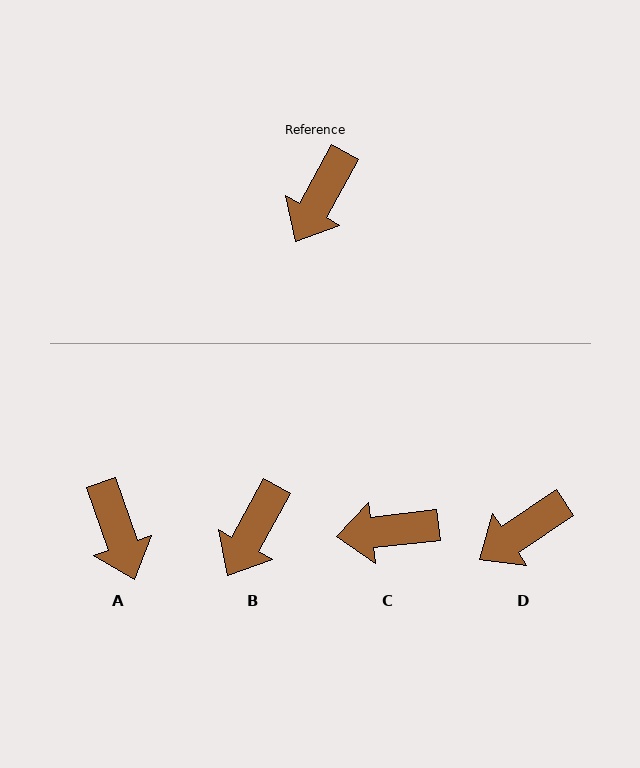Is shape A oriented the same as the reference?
No, it is off by about 48 degrees.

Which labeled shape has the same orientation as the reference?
B.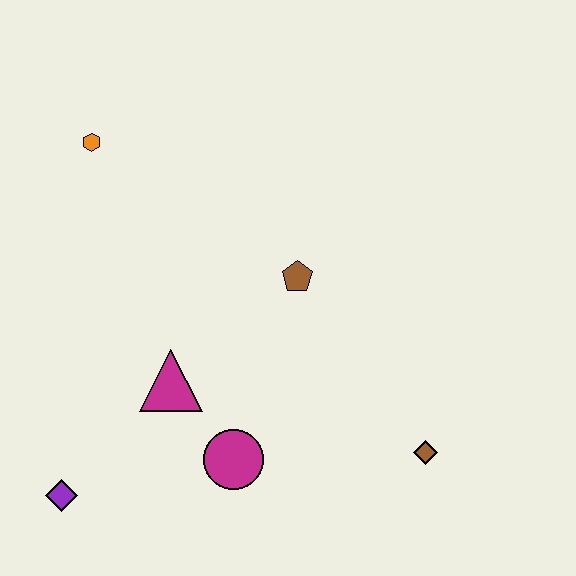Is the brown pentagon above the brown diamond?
Yes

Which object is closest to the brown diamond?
The magenta circle is closest to the brown diamond.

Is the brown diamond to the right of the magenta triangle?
Yes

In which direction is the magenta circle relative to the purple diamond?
The magenta circle is to the right of the purple diamond.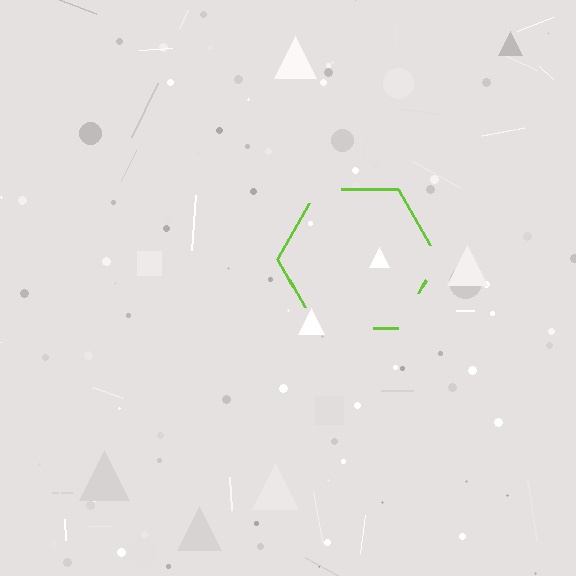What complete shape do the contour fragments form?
The contour fragments form a hexagon.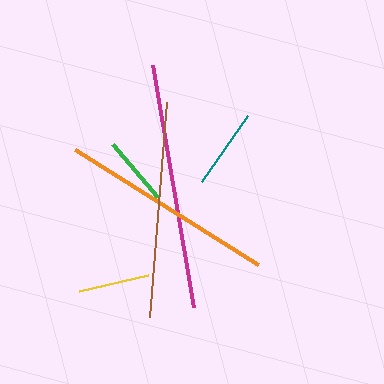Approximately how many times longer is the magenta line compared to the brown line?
The magenta line is approximately 1.1 times the length of the brown line.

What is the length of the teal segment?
The teal segment is approximately 80 pixels long.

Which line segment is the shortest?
The green line is the shortest at approximately 69 pixels.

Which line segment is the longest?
The magenta line is the longest at approximately 246 pixels.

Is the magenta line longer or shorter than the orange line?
The magenta line is longer than the orange line.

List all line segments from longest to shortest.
From longest to shortest: magenta, brown, orange, teal, yellow, green.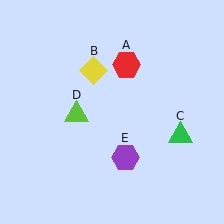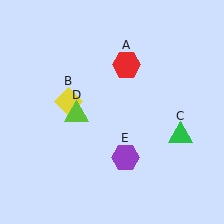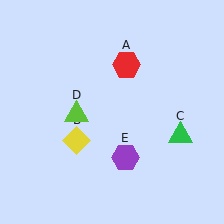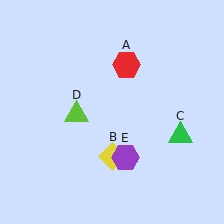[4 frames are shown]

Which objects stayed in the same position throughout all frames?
Red hexagon (object A) and green triangle (object C) and lime triangle (object D) and purple hexagon (object E) remained stationary.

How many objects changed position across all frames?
1 object changed position: yellow diamond (object B).